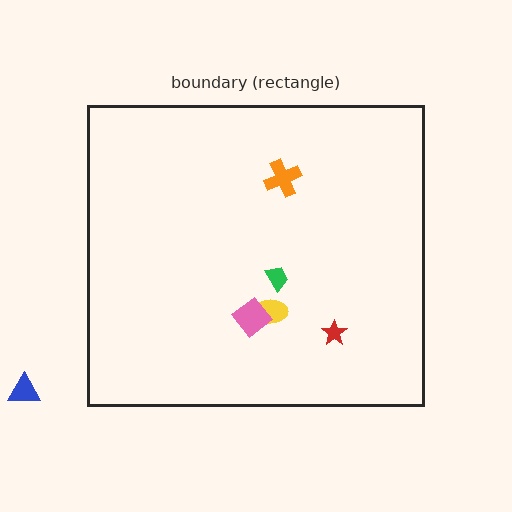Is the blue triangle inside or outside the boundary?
Outside.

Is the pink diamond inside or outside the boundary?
Inside.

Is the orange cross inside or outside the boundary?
Inside.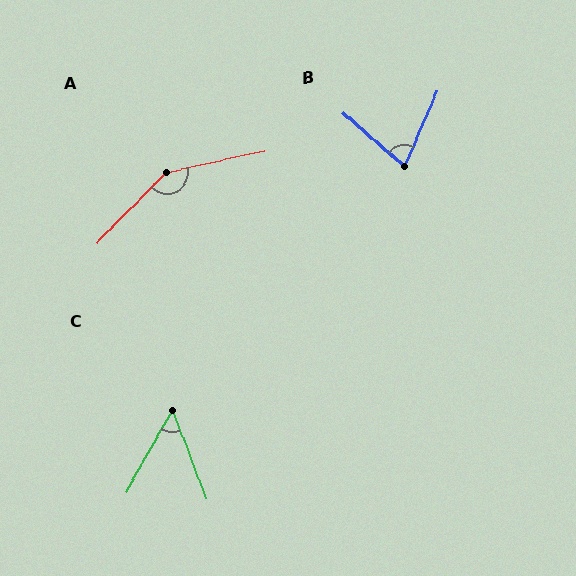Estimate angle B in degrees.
Approximately 72 degrees.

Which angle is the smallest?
C, at approximately 50 degrees.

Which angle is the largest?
A, at approximately 147 degrees.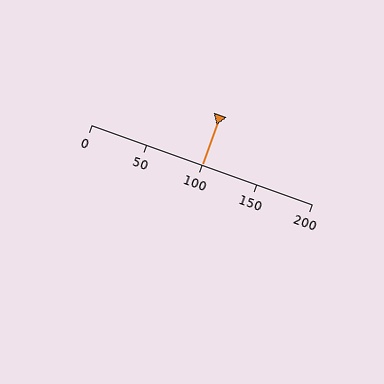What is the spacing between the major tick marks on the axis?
The major ticks are spaced 50 apart.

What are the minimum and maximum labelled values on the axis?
The axis runs from 0 to 200.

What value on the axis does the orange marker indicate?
The marker indicates approximately 100.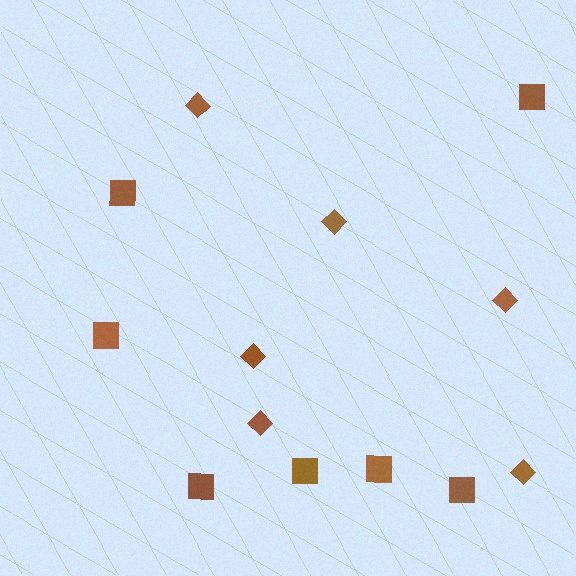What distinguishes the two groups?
There are 2 groups: one group of squares (7) and one group of diamonds (6).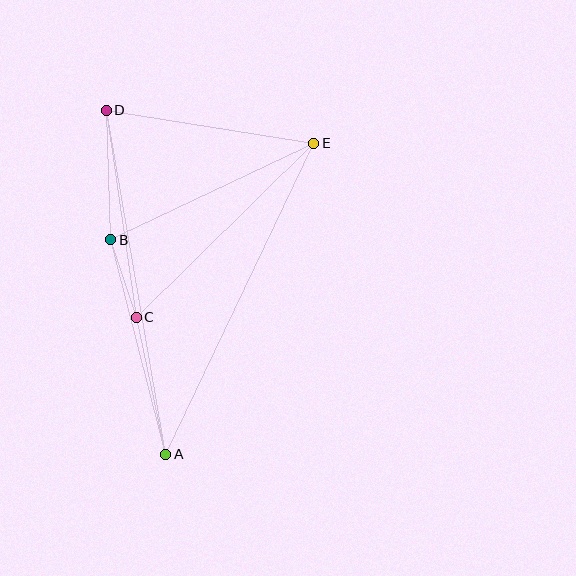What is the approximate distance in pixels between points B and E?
The distance between B and E is approximately 225 pixels.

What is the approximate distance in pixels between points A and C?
The distance between A and C is approximately 140 pixels.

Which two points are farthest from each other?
Points A and D are farthest from each other.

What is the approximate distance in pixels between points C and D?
The distance between C and D is approximately 209 pixels.